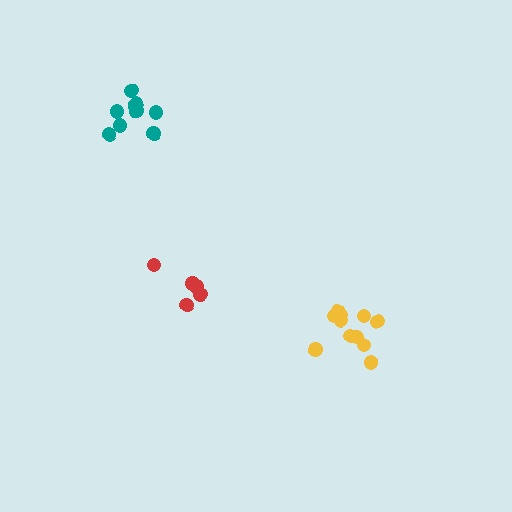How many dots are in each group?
Group 1: 5 dots, Group 2: 9 dots, Group 3: 11 dots (25 total).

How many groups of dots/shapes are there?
There are 3 groups.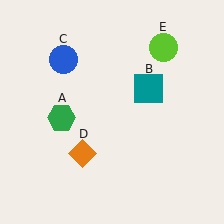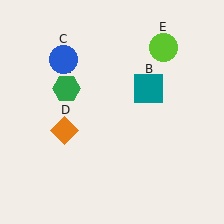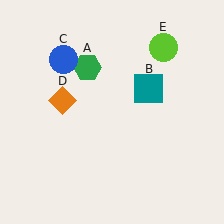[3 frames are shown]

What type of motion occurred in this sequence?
The green hexagon (object A), orange diamond (object D) rotated clockwise around the center of the scene.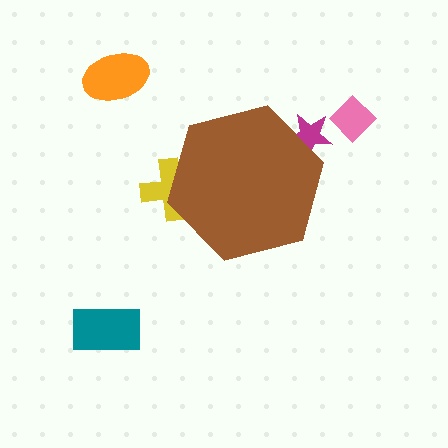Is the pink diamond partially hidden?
No, the pink diamond is fully visible.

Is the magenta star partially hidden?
Yes, the magenta star is partially hidden behind the brown hexagon.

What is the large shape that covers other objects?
A brown hexagon.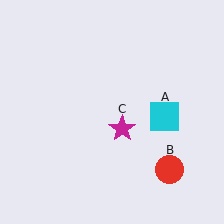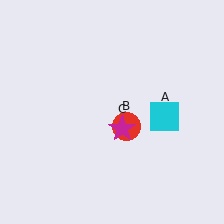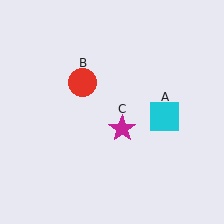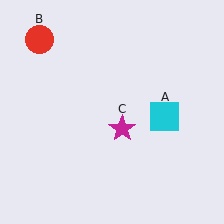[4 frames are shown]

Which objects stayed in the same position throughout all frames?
Cyan square (object A) and magenta star (object C) remained stationary.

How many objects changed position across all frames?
1 object changed position: red circle (object B).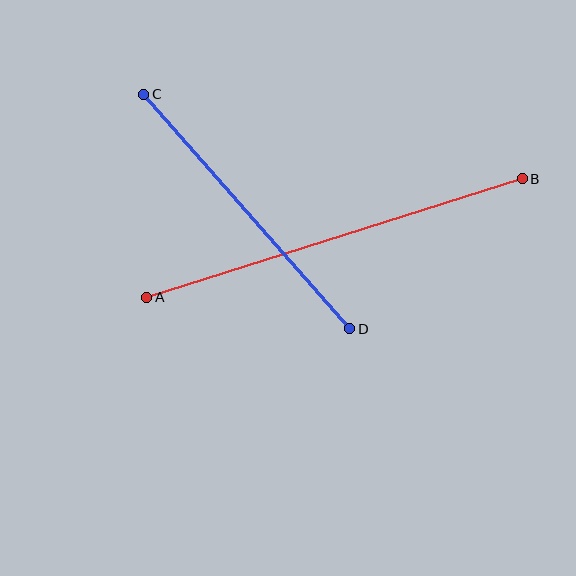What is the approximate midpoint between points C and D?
The midpoint is at approximately (247, 212) pixels.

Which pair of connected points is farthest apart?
Points A and B are farthest apart.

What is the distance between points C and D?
The distance is approximately 312 pixels.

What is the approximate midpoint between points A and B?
The midpoint is at approximately (335, 238) pixels.